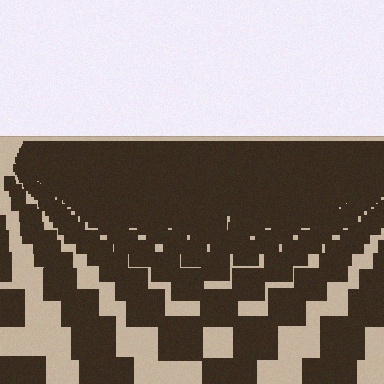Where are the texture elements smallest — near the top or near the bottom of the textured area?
Near the top.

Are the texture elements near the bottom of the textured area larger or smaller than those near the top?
Larger. Near the bottom, elements are closer to the viewer and appear at a bigger on-screen size.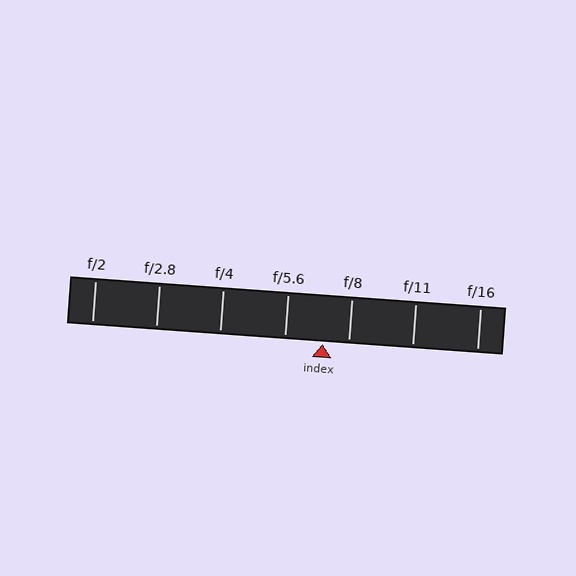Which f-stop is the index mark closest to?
The index mark is closest to f/8.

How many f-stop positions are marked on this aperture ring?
There are 7 f-stop positions marked.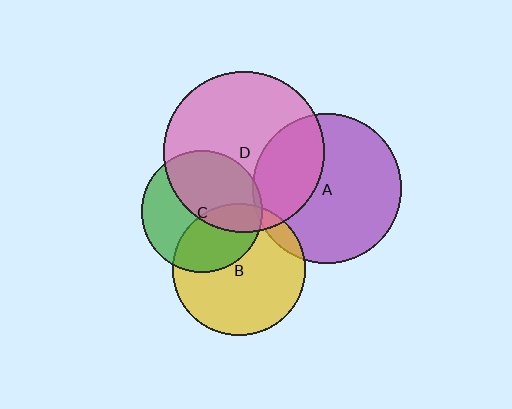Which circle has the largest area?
Circle D (pink).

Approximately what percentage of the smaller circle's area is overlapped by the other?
Approximately 40%.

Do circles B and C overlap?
Yes.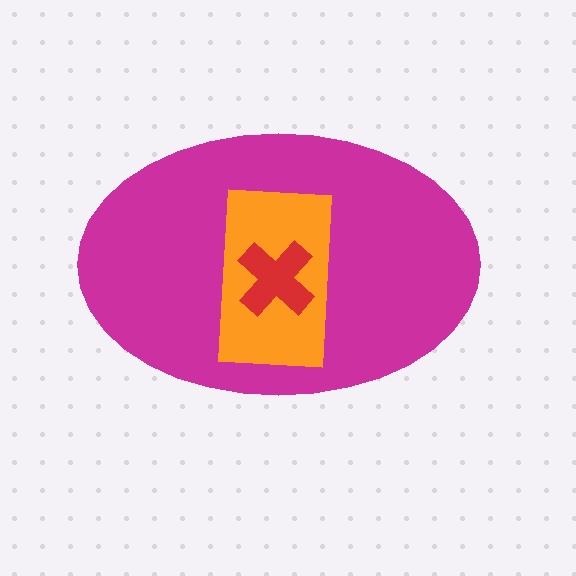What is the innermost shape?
The red cross.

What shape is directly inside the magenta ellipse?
The orange rectangle.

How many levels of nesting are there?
3.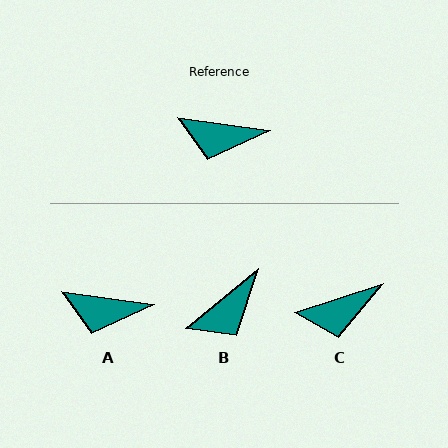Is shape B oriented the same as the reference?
No, it is off by about 47 degrees.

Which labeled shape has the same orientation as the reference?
A.